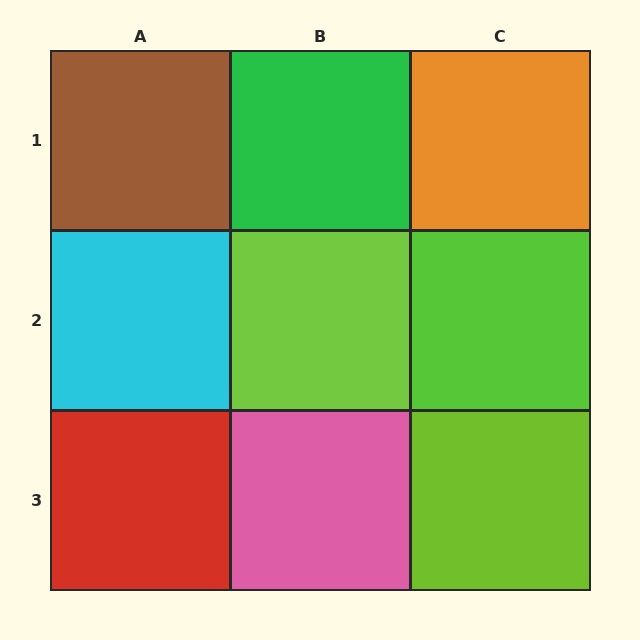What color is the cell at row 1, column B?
Green.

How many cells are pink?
1 cell is pink.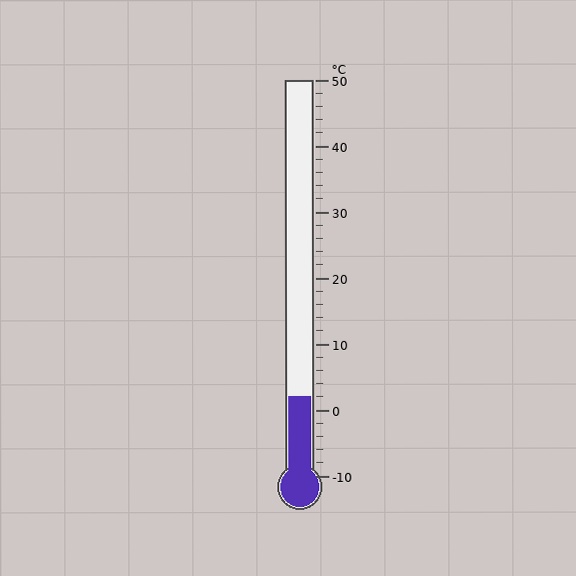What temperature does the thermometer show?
The thermometer shows approximately 2°C.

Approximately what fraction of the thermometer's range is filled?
The thermometer is filled to approximately 20% of its range.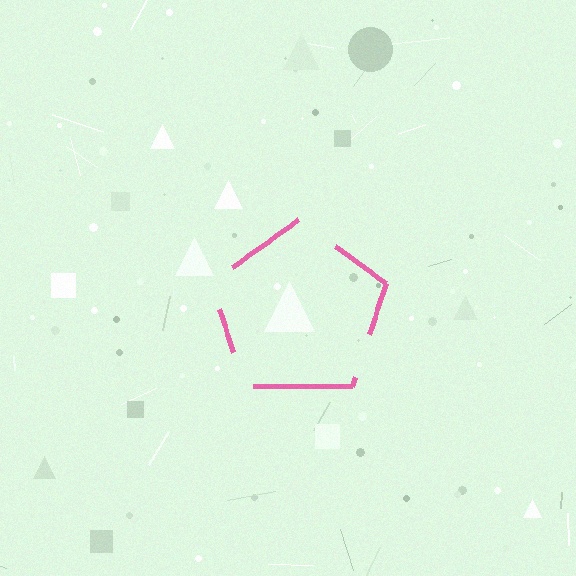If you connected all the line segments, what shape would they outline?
They would outline a pentagon.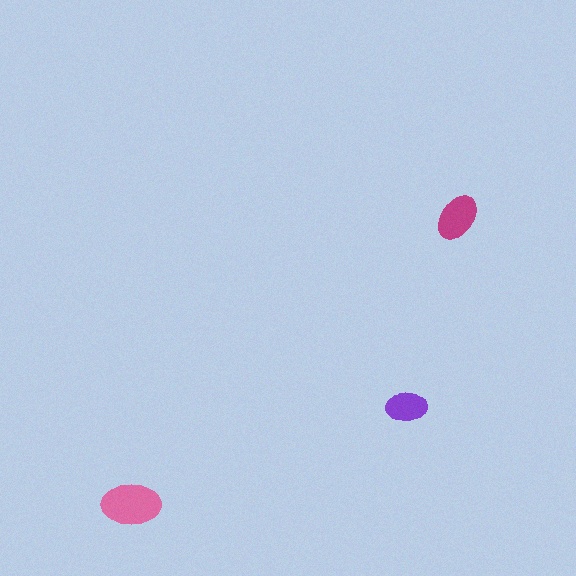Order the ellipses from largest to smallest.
the pink one, the magenta one, the purple one.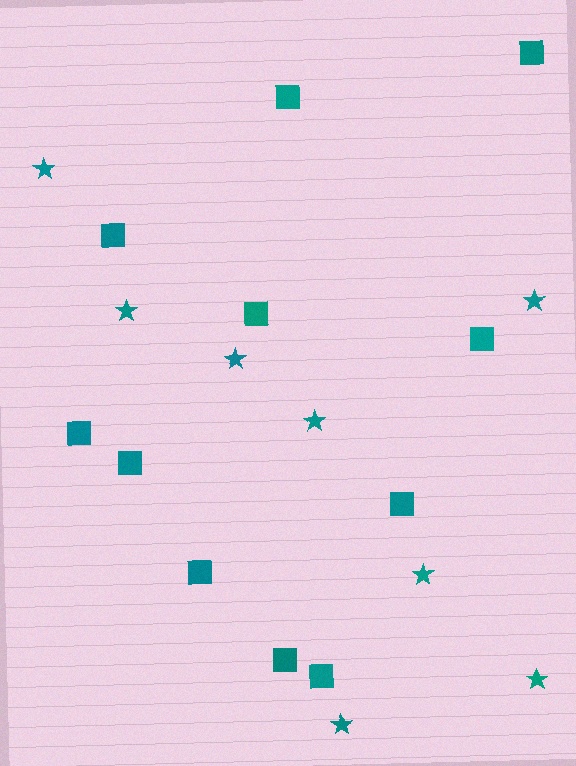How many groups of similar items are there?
There are 2 groups: one group of squares (11) and one group of stars (8).